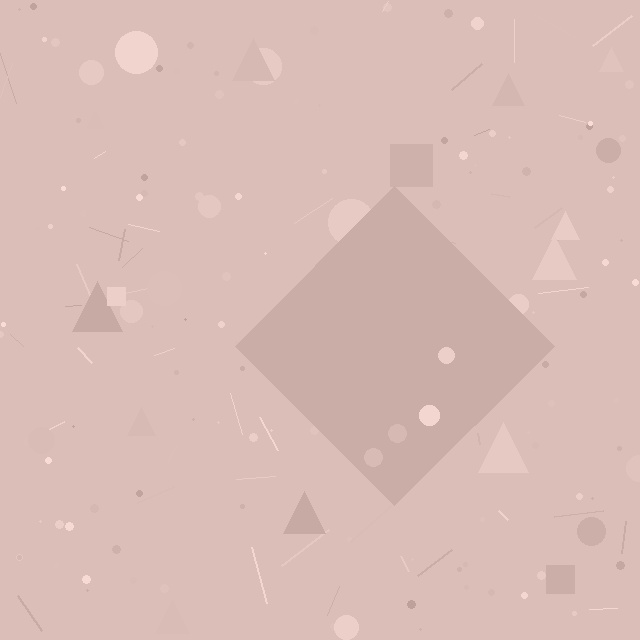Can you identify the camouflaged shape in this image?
The camouflaged shape is a diamond.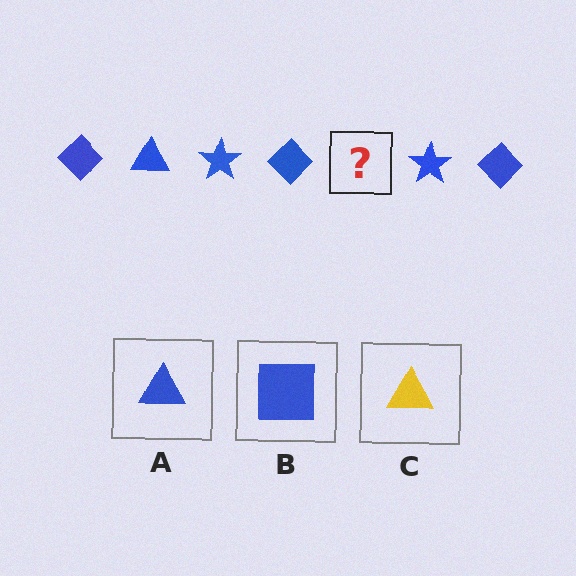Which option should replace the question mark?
Option A.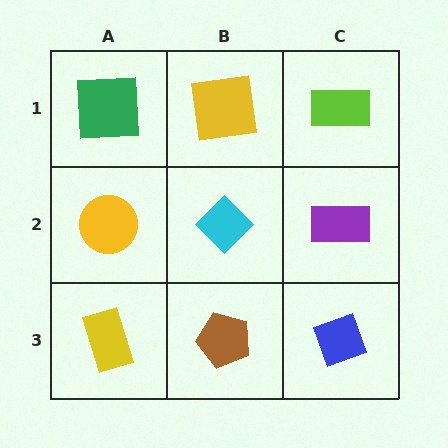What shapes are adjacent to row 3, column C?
A purple rectangle (row 2, column C), a brown pentagon (row 3, column B).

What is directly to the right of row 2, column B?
A purple rectangle.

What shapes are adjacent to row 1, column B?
A cyan diamond (row 2, column B), a green square (row 1, column A), a lime rectangle (row 1, column C).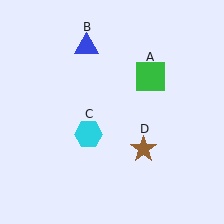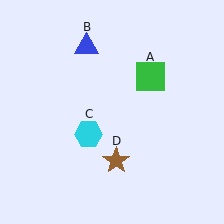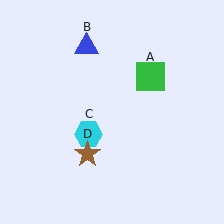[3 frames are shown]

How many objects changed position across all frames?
1 object changed position: brown star (object D).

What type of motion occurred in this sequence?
The brown star (object D) rotated clockwise around the center of the scene.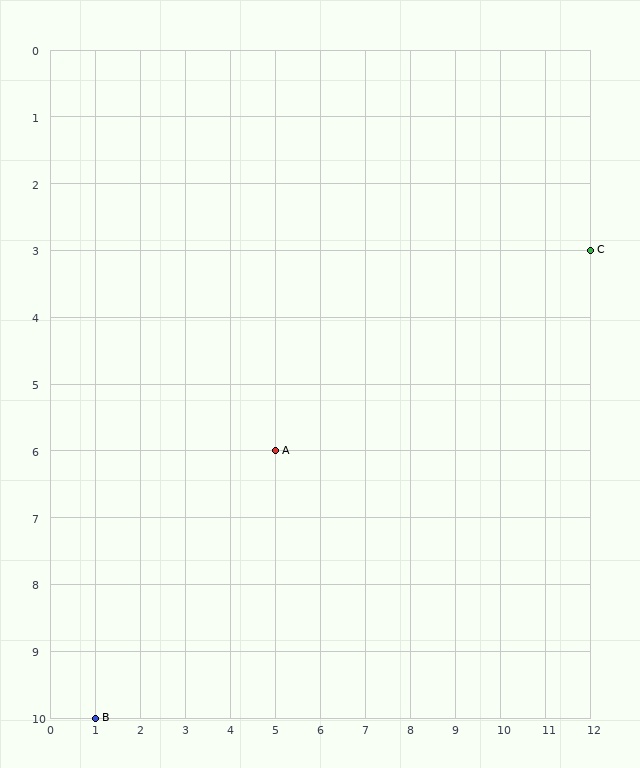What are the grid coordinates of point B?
Point B is at grid coordinates (1, 10).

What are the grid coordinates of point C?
Point C is at grid coordinates (12, 3).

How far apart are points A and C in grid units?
Points A and C are 7 columns and 3 rows apart (about 7.6 grid units diagonally).